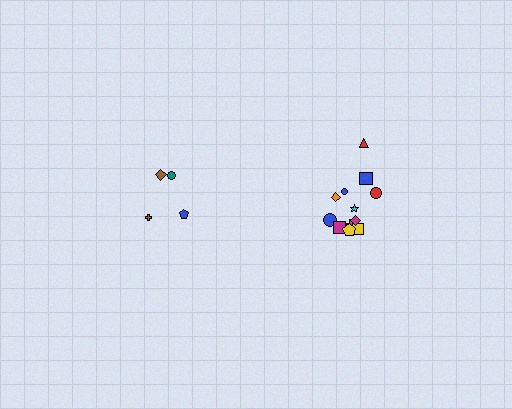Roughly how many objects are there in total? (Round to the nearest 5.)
Roughly 15 objects in total.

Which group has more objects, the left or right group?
The right group.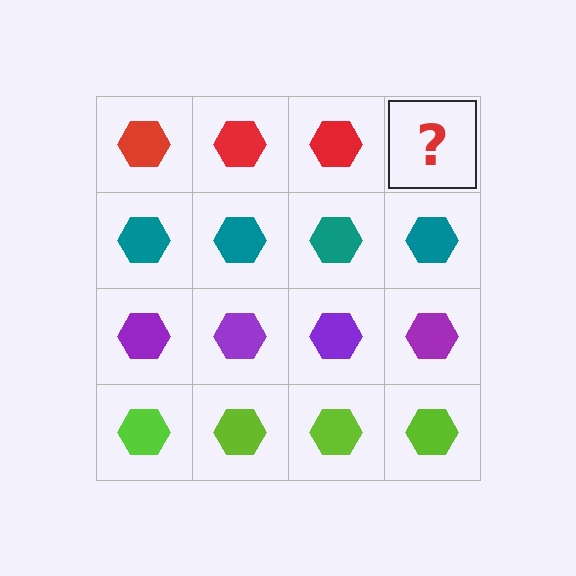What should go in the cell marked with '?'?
The missing cell should contain a red hexagon.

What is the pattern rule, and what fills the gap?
The rule is that each row has a consistent color. The gap should be filled with a red hexagon.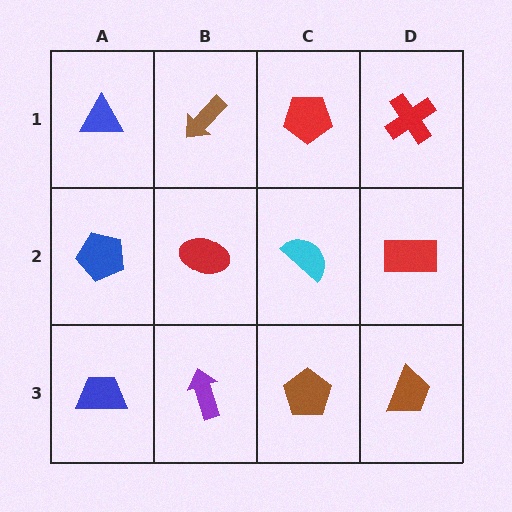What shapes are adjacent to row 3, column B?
A red ellipse (row 2, column B), a blue trapezoid (row 3, column A), a brown pentagon (row 3, column C).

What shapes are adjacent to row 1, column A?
A blue pentagon (row 2, column A), a brown arrow (row 1, column B).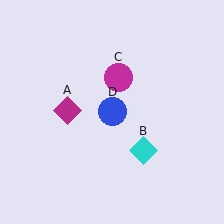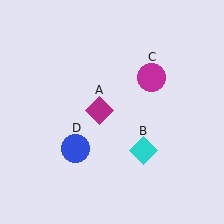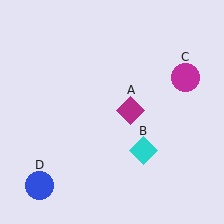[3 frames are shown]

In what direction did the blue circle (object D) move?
The blue circle (object D) moved down and to the left.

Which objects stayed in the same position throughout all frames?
Cyan diamond (object B) remained stationary.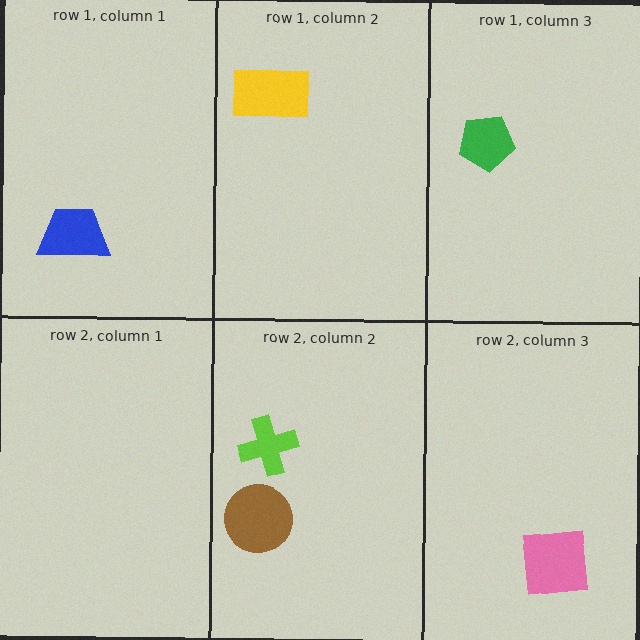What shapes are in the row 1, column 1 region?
The blue trapezoid.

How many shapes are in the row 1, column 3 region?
1.